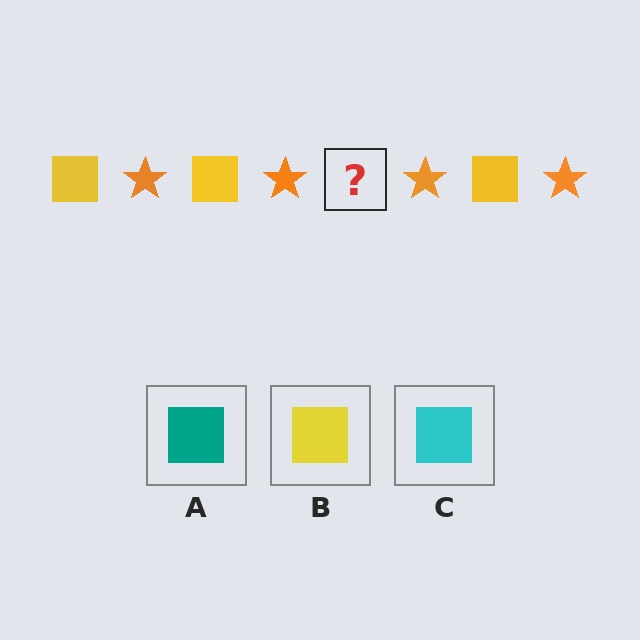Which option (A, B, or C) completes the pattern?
B.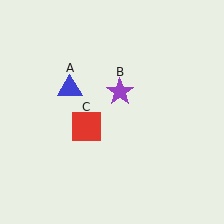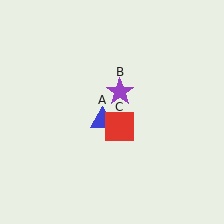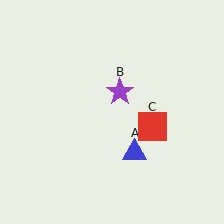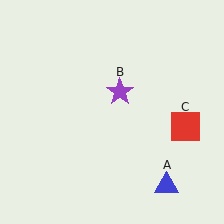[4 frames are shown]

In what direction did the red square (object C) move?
The red square (object C) moved right.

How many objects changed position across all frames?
2 objects changed position: blue triangle (object A), red square (object C).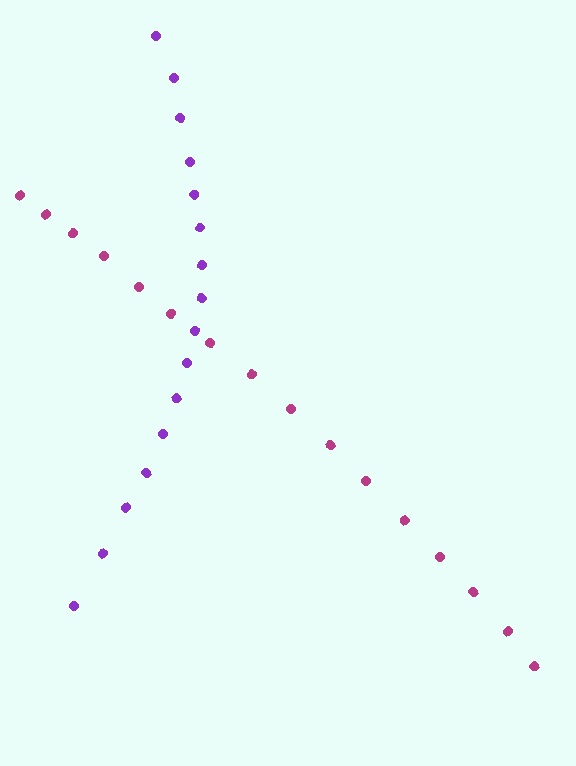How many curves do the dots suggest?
There are 2 distinct paths.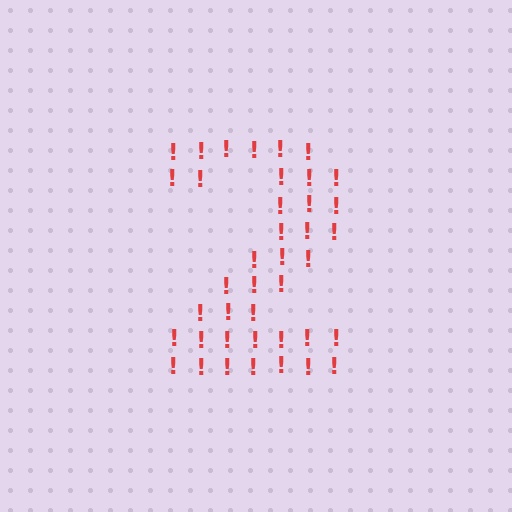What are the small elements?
The small elements are exclamation marks.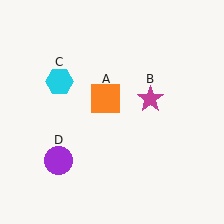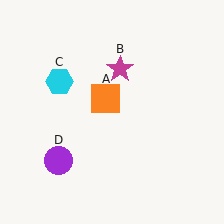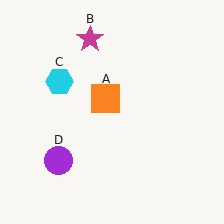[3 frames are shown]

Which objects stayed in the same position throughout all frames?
Orange square (object A) and cyan hexagon (object C) and purple circle (object D) remained stationary.